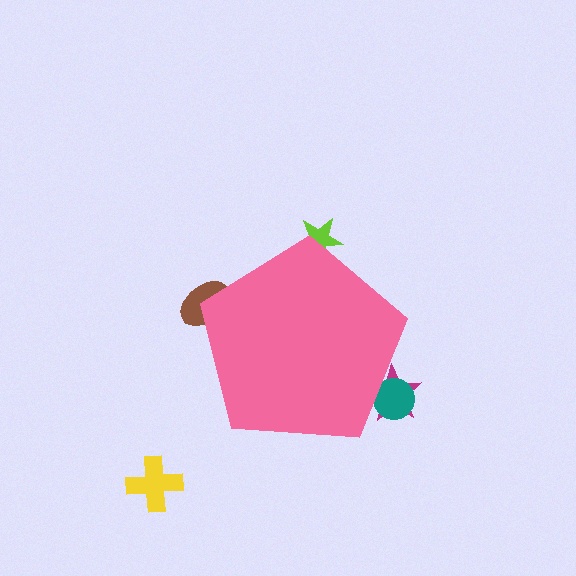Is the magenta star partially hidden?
Yes, the magenta star is partially hidden behind the pink pentagon.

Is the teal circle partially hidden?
Yes, the teal circle is partially hidden behind the pink pentagon.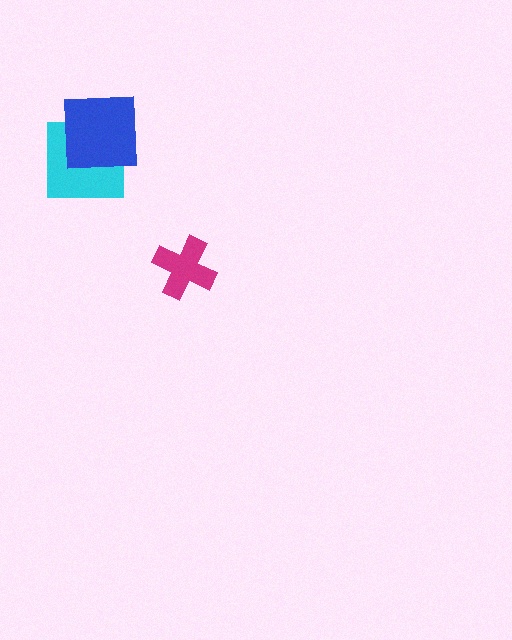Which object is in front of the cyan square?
The blue square is in front of the cyan square.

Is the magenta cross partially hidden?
No, no other shape covers it.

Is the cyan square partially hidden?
Yes, it is partially covered by another shape.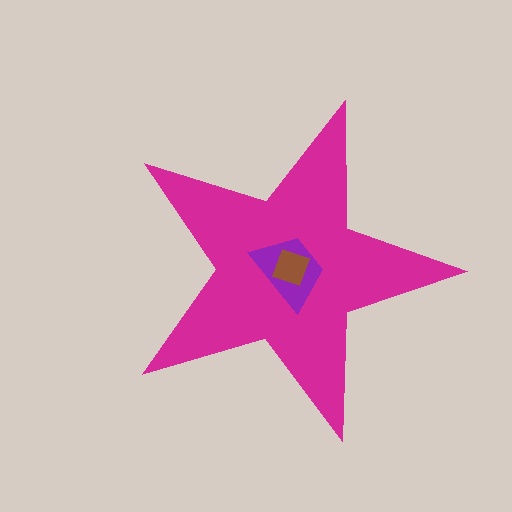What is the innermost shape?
The brown diamond.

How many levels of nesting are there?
3.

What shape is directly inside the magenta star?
The purple trapezoid.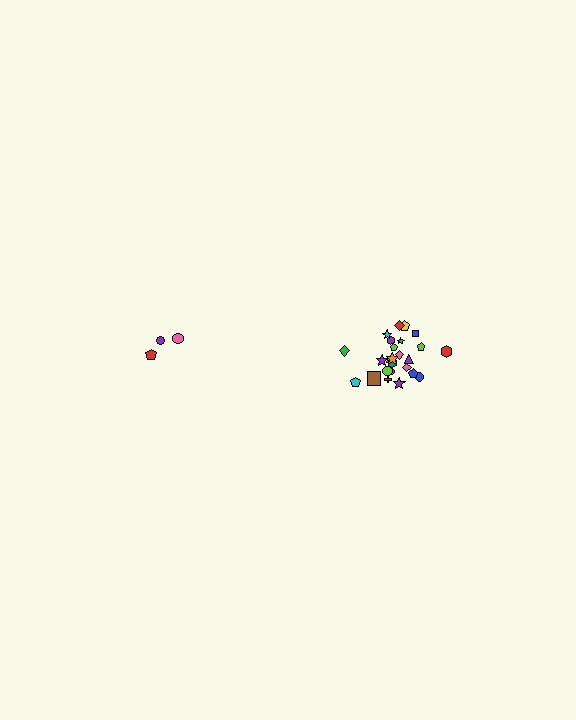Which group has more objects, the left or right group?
The right group.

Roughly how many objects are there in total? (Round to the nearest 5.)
Roughly 30 objects in total.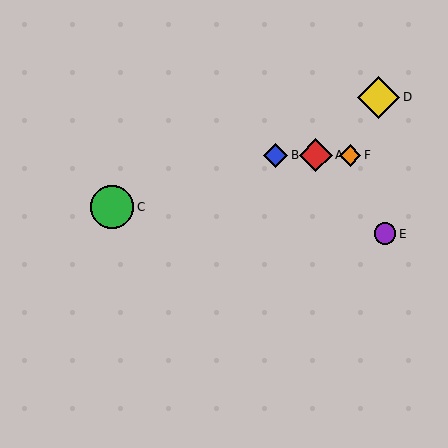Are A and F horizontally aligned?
Yes, both are at y≈155.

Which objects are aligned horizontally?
Objects A, B, F are aligned horizontally.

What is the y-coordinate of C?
Object C is at y≈207.